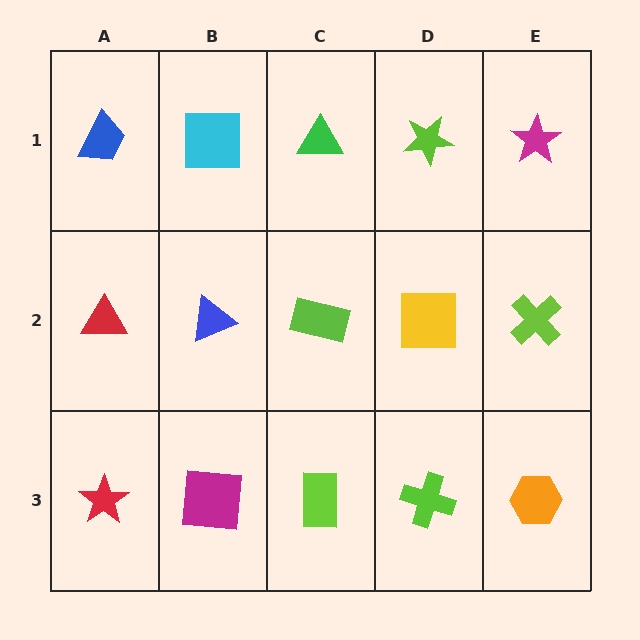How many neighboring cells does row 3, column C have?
3.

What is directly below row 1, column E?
A lime cross.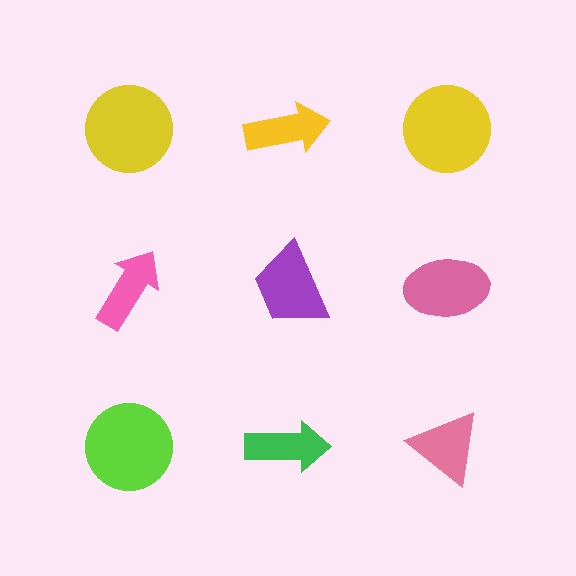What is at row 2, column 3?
A pink ellipse.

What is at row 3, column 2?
A green arrow.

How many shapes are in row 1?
3 shapes.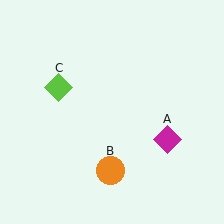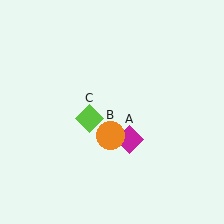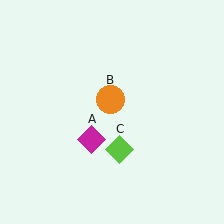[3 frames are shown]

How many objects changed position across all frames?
3 objects changed position: magenta diamond (object A), orange circle (object B), lime diamond (object C).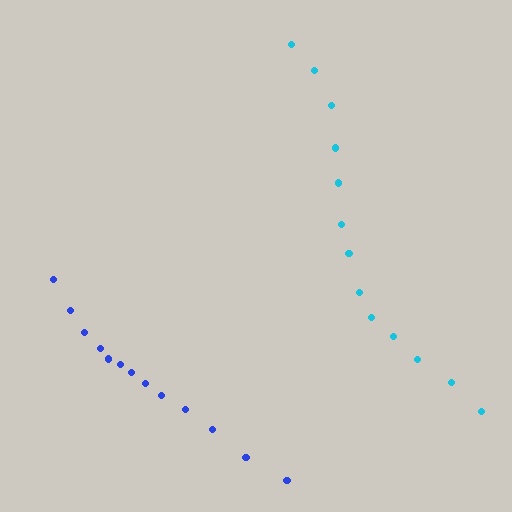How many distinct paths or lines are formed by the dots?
There are 2 distinct paths.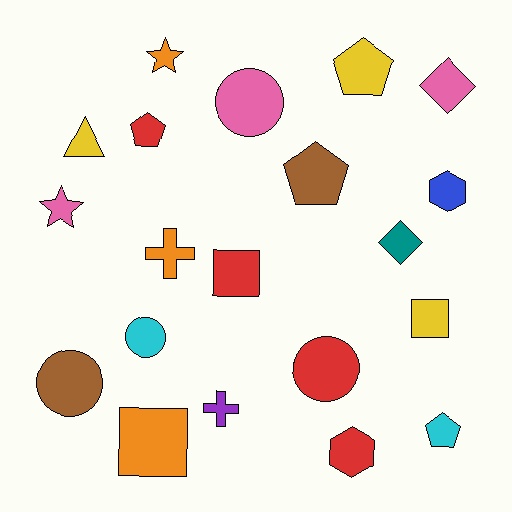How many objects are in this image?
There are 20 objects.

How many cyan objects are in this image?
There are 2 cyan objects.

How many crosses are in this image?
There are 2 crosses.